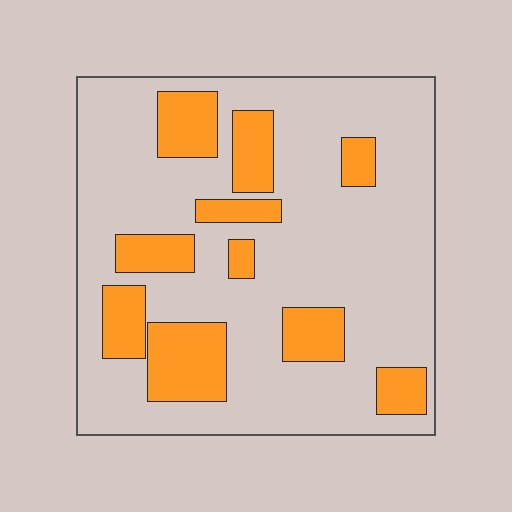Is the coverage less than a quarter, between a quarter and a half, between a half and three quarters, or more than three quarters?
Less than a quarter.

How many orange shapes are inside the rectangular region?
10.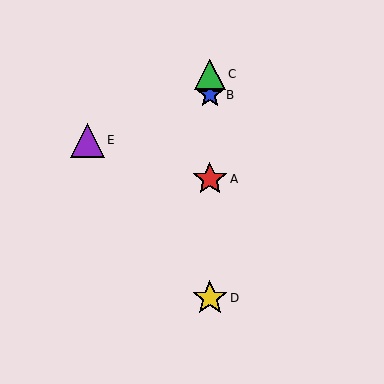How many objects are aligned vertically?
4 objects (A, B, C, D) are aligned vertically.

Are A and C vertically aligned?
Yes, both are at x≈210.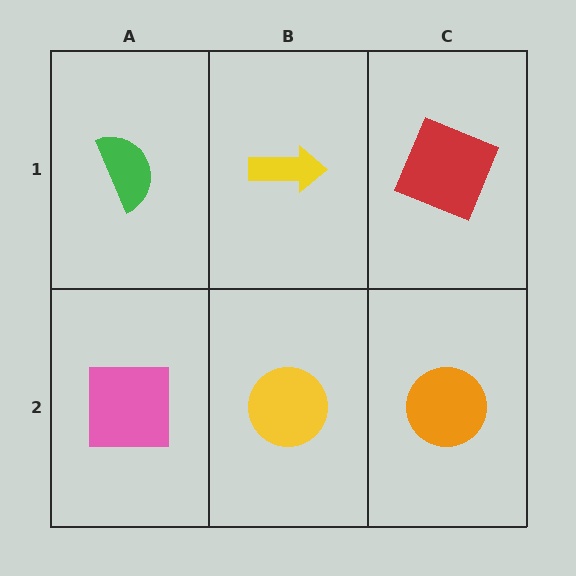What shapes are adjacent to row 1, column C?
An orange circle (row 2, column C), a yellow arrow (row 1, column B).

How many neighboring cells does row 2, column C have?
2.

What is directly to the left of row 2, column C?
A yellow circle.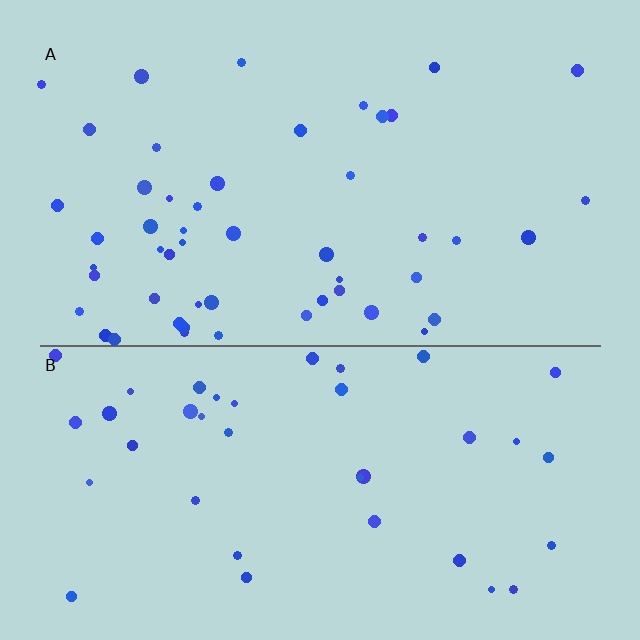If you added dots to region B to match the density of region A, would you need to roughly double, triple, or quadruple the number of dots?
Approximately double.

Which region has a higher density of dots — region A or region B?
A (the top).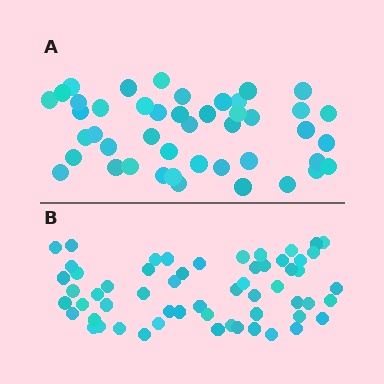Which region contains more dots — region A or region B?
Region B (the bottom region) has more dots.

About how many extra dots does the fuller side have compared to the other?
Region B has approximately 15 more dots than region A.